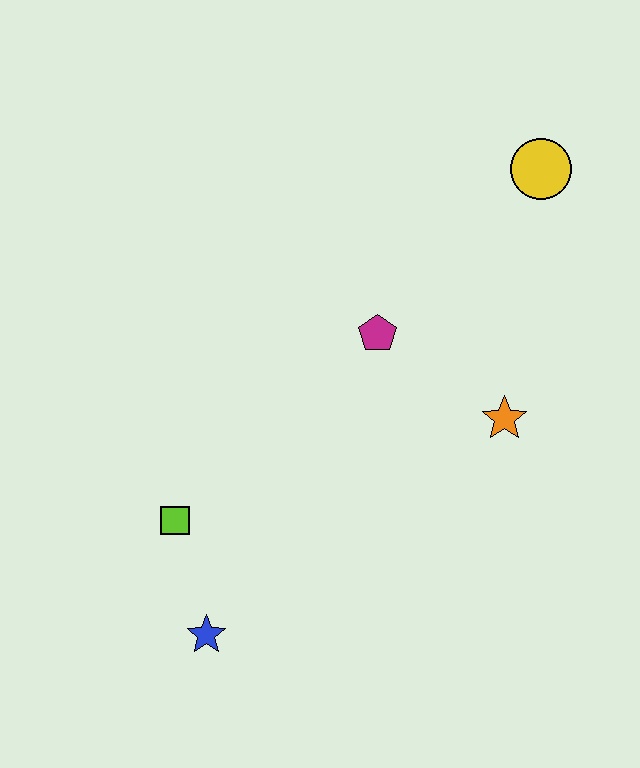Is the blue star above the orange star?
No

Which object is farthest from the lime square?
The yellow circle is farthest from the lime square.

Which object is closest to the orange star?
The magenta pentagon is closest to the orange star.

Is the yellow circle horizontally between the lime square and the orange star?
No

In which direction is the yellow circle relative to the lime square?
The yellow circle is to the right of the lime square.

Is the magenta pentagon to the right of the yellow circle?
No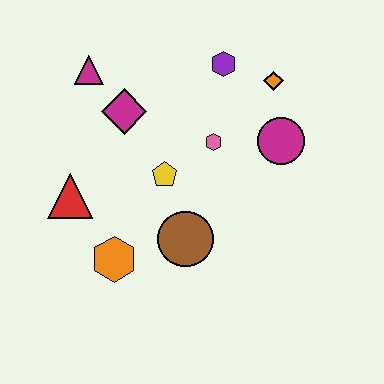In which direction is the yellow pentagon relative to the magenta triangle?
The yellow pentagon is below the magenta triangle.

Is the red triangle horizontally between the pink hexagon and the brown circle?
No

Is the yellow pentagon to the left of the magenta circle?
Yes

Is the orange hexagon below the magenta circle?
Yes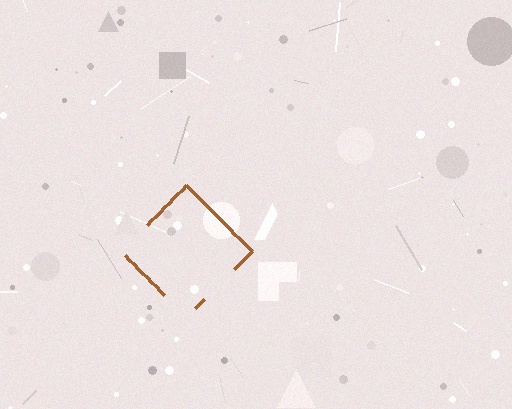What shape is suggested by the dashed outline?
The dashed outline suggests a diamond.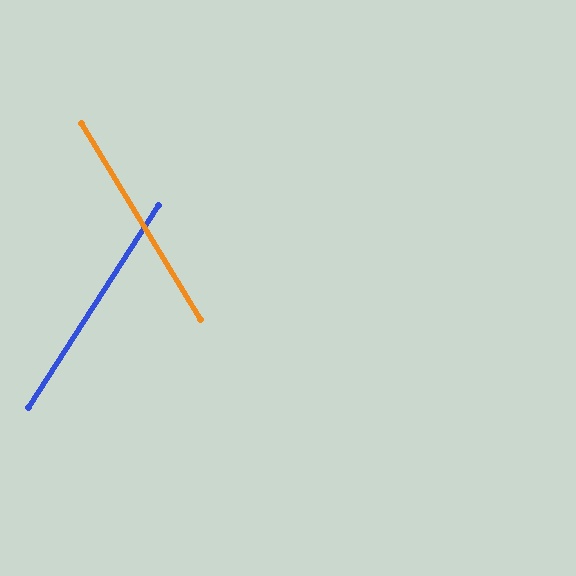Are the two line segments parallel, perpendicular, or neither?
Neither parallel nor perpendicular — they differ by about 64°.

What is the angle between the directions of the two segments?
Approximately 64 degrees.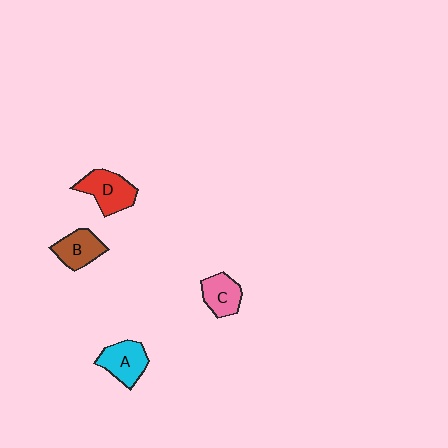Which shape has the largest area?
Shape D (red).